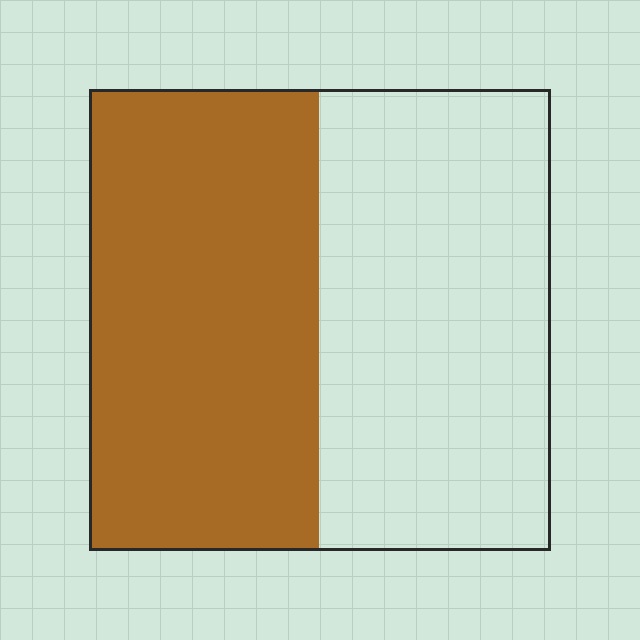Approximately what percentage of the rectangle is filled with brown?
Approximately 50%.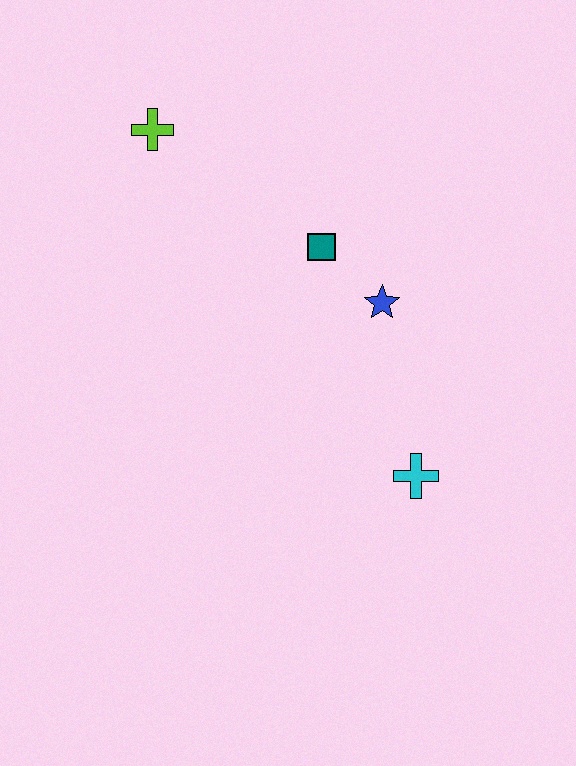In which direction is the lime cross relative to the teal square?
The lime cross is to the left of the teal square.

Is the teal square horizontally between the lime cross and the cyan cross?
Yes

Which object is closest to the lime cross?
The teal square is closest to the lime cross.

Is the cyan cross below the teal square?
Yes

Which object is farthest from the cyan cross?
The lime cross is farthest from the cyan cross.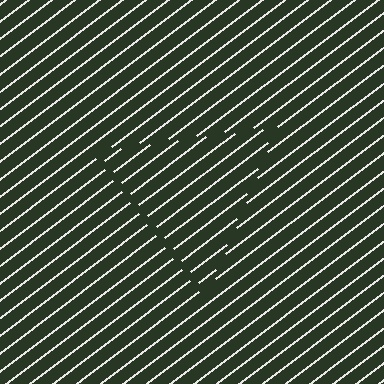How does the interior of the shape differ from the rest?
The interior of the shape contains the same grating, shifted by half a period — the contour is defined by the phase discontinuity where line-ends from the inner and outer gratings abut.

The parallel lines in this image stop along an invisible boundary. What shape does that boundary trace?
An illusory triangle. The interior of the shape contains the same grating, shifted by half a period — the contour is defined by the phase discontinuity where line-ends from the inner and outer gratings abut.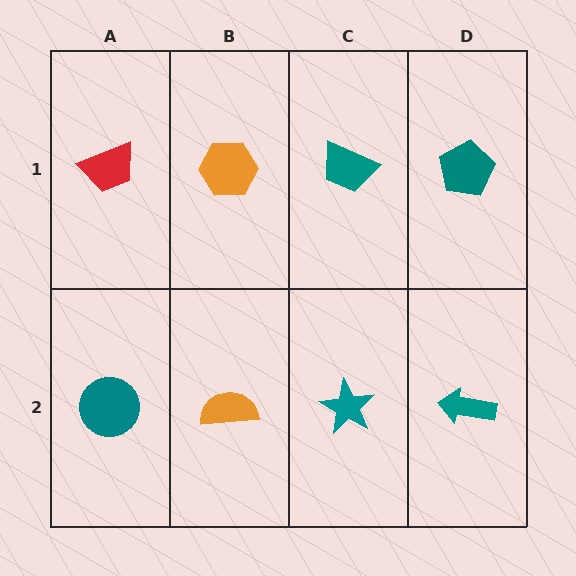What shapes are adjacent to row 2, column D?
A teal pentagon (row 1, column D), a teal star (row 2, column C).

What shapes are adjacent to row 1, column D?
A teal arrow (row 2, column D), a teal trapezoid (row 1, column C).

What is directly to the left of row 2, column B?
A teal circle.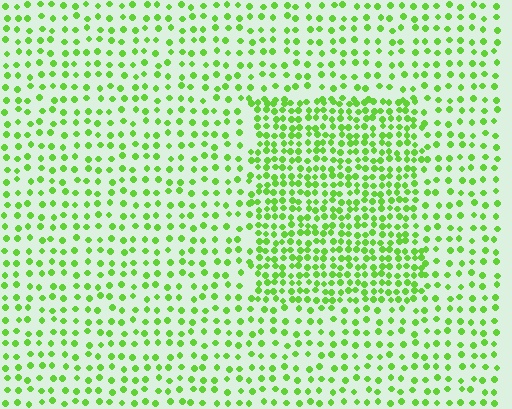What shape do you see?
I see a rectangle.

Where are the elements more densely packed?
The elements are more densely packed inside the rectangle boundary.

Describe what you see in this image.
The image contains small lime elements arranged at two different densities. A rectangle-shaped region is visible where the elements are more densely packed than the surrounding area.